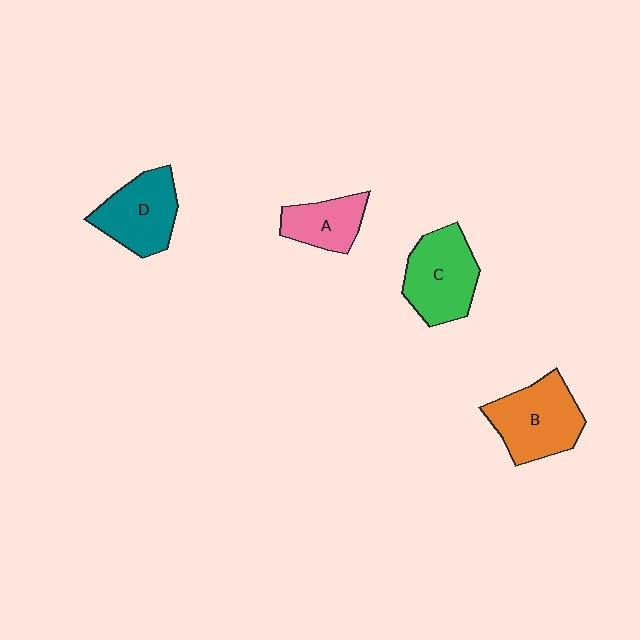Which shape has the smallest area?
Shape A (pink).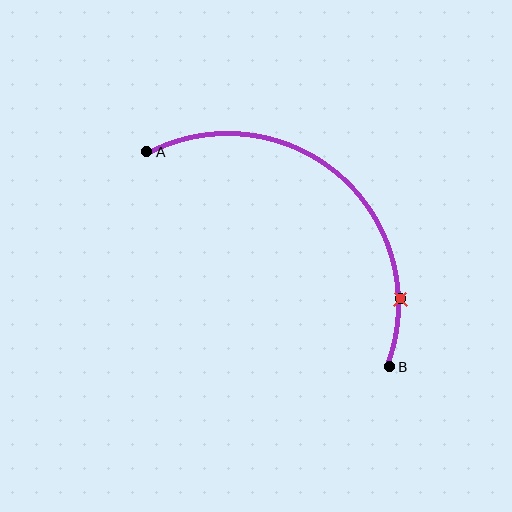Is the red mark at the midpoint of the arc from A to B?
No. The red mark lies on the arc but is closer to endpoint B. The arc midpoint would be at the point on the curve equidistant along the arc from both A and B.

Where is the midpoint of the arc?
The arc midpoint is the point on the curve farthest from the straight line joining A and B. It sits above and to the right of that line.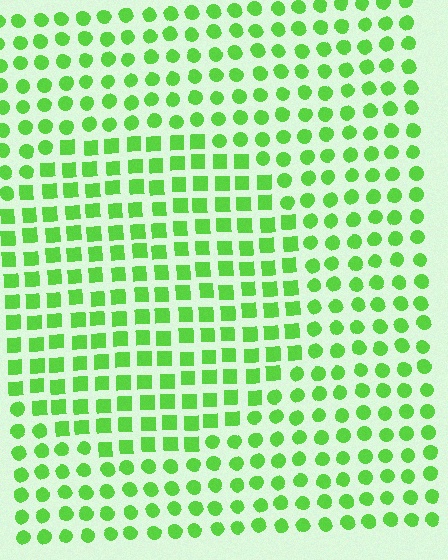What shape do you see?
I see a circle.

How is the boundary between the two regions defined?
The boundary is defined by a change in element shape: squares inside vs. circles outside. All elements share the same color and spacing.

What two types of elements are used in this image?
The image uses squares inside the circle region and circles outside it.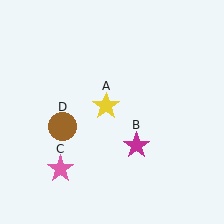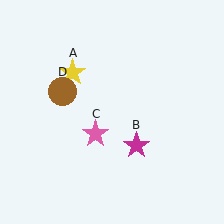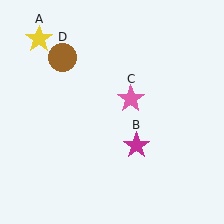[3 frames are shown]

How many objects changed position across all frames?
3 objects changed position: yellow star (object A), pink star (object C), brown circle (object D).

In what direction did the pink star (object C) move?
The pink star (object C) moved up and to the right.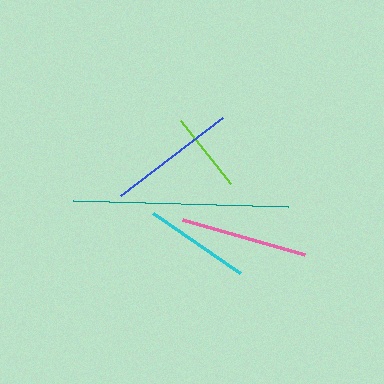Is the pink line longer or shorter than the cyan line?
The pink line is longer than the cyan line.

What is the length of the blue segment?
The blue segment is approximately 128 pixels long.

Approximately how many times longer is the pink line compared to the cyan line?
The pink line is approximately 1.2 times the length of the cyan line.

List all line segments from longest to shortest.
From longest to shortest: teal, blue, pink, cyan, lime.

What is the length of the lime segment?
The lime segment is approximately 80 pixels long.